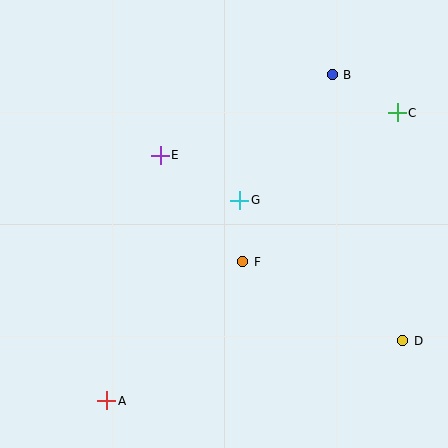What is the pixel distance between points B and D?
The distance between B and D is 275 pixels.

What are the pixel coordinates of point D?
Point D is at (403, 341).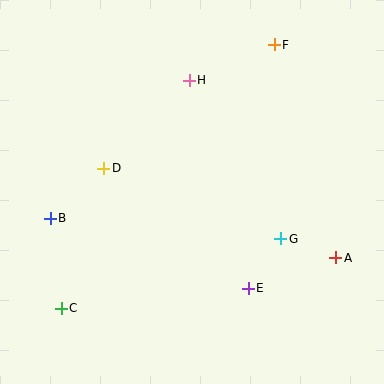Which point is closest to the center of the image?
Point D at (104, 168) is closest to the center.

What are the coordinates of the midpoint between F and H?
The midpoint between F and H is at (232, 63).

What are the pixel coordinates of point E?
Point E is at (248, 288).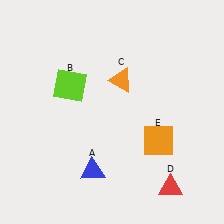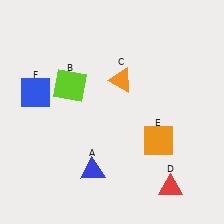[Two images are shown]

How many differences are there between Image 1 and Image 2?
There is 1 difference between the two images.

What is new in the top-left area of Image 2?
A blue square (F) was added in the top-left area of Image 2.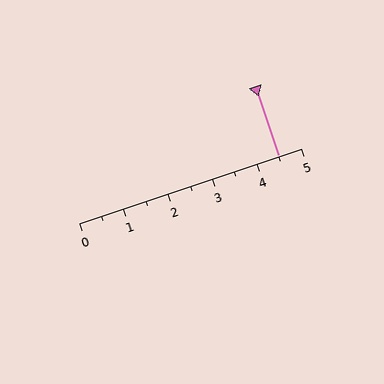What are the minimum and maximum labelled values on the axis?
The axis runs from 0 to 5.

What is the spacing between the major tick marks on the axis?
The major ticks are spaced 1 apart.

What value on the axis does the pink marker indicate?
The marker indicates approximately 4.5.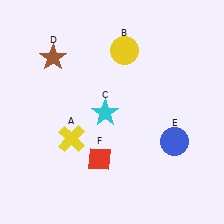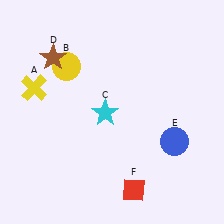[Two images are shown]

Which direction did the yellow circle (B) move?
The yellow circle (B) moved left.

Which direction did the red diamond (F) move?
The red diamond (F) moved right.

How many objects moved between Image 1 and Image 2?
3 objects moved between the two images.